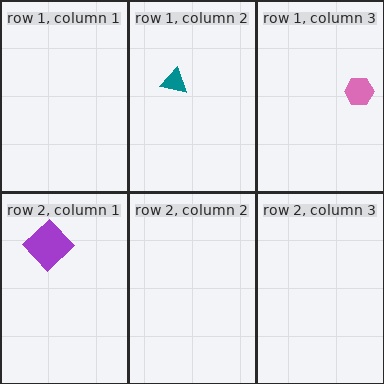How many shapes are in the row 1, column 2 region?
1.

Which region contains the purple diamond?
The row 2, column 1 region.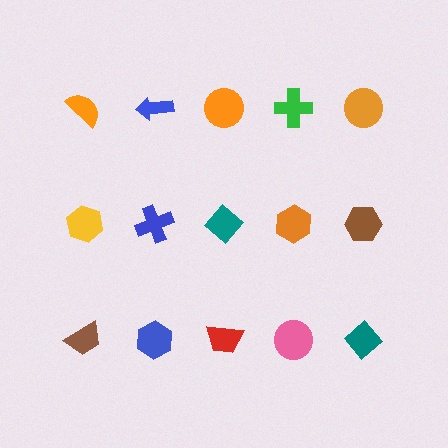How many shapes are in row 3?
5 shapes.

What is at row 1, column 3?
An orange circle.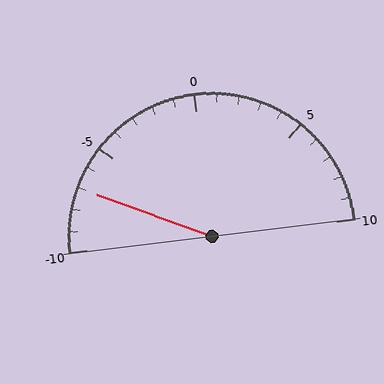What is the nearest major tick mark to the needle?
The nearest major tick mark is -5.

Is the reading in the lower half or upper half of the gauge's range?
The reading is in the lower half of the range (-10 to 10).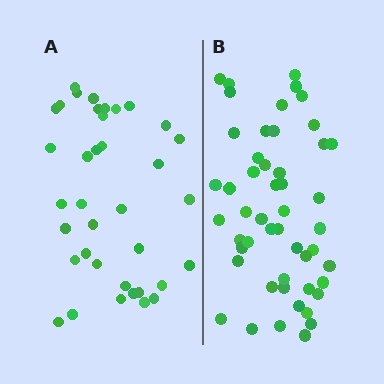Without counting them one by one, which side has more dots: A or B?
Region B (the right region) has more dots.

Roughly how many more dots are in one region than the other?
Region B has approximately 15 more dots than region A.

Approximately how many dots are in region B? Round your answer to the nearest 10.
About 50 dots.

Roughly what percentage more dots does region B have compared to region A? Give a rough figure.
About 35% more.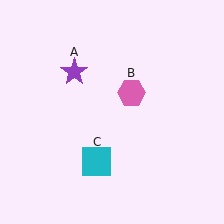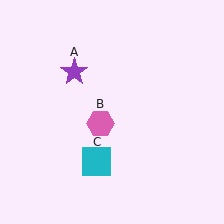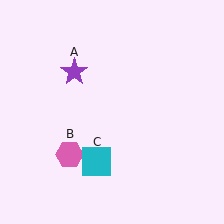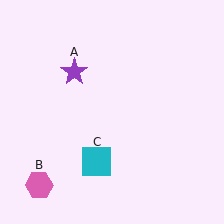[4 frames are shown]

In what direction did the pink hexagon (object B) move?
The pink hexagon (object B) moved down and to the left.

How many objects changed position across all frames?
1 object changed position: pink hexagon (object B).